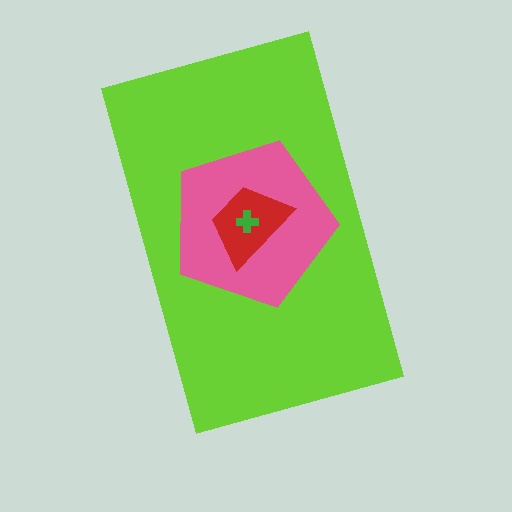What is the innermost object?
The green cross.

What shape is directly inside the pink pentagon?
The red trapezoid.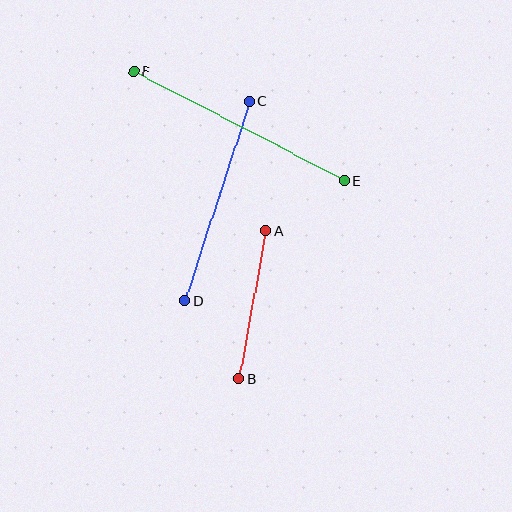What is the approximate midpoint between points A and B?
The midpoint is at approximately (253, 305) pixels.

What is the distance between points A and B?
The distance is approximately 150 pixels.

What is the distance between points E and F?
The distance is approximately 237 pixels.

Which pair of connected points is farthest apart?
Points E and F are farthest apart.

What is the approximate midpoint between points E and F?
The midpoint is at approximately (239, 126) pixels.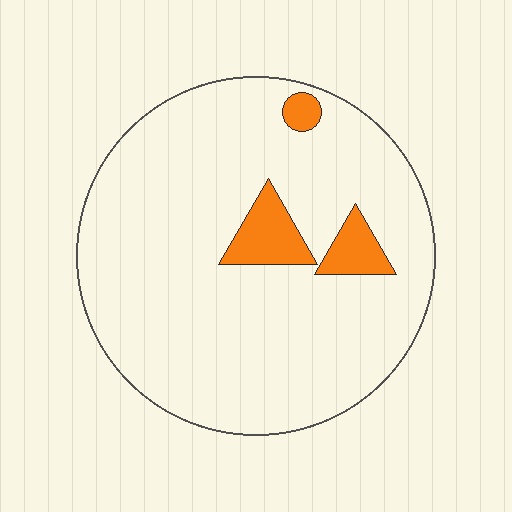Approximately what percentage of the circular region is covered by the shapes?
Approximately 10%.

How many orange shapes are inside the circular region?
3.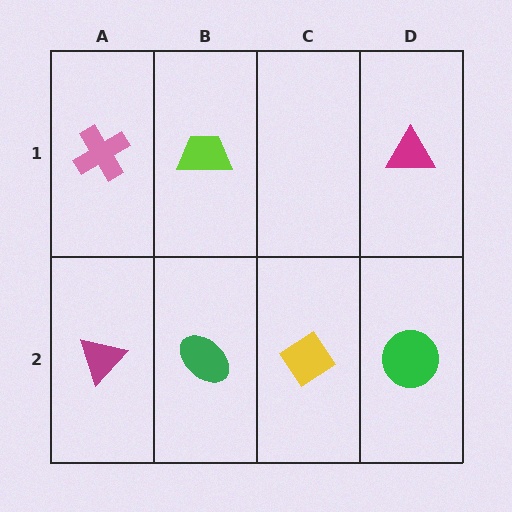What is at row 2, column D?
A green circle.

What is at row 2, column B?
A green ellipse.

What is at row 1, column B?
A lime trapezoid.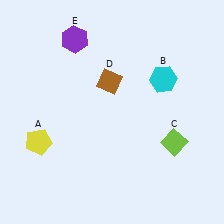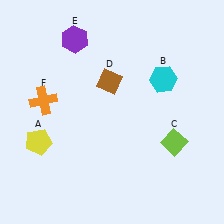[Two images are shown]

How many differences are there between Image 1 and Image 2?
There is 1 difference between the two images.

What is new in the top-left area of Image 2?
An orange cross (F) was added in the top-left area of Image 2.